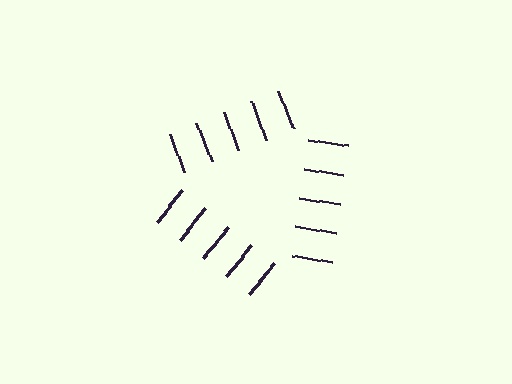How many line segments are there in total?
15 — 5 along each of the 3 edges.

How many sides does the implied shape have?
3 sides — the line-ends trace a triangle.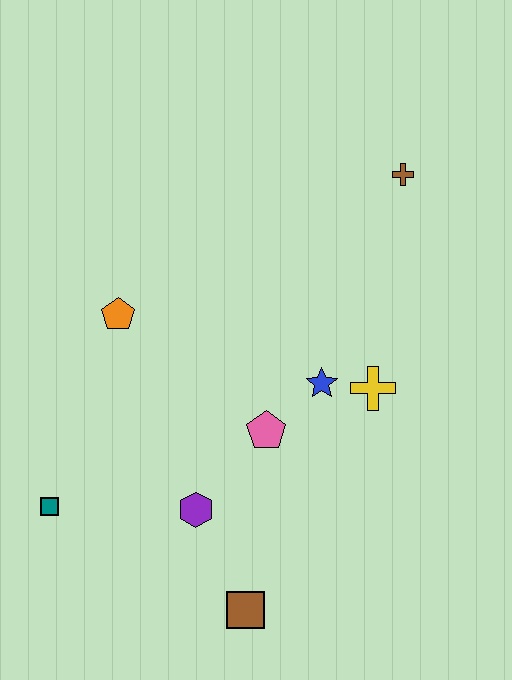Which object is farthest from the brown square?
The brown cross is farthest from the brown square.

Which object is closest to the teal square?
The purple hexagon is closest to the teal square.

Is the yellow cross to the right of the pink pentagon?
Yes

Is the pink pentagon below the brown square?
No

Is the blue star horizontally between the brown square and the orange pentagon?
No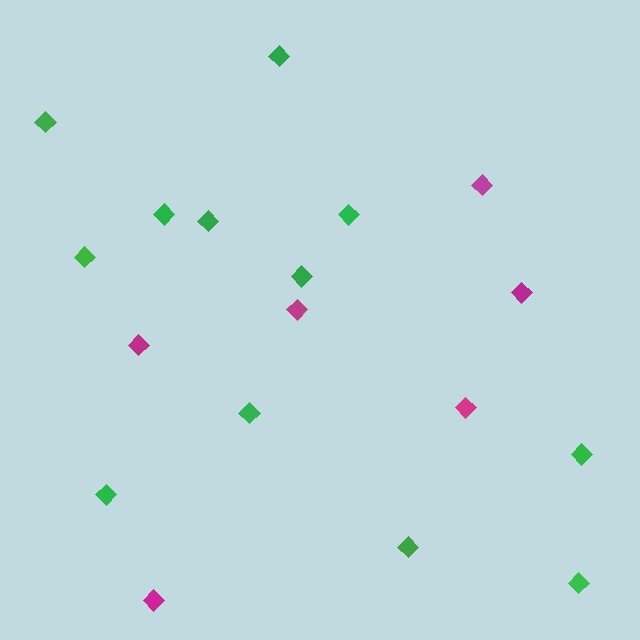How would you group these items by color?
There are 2 groups: one group of green diamonds (12) and one group of magenta diamonds (6).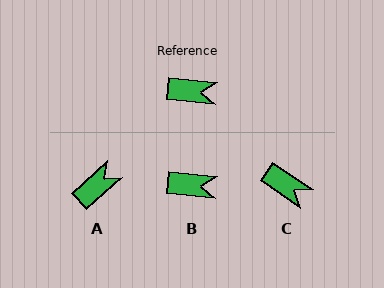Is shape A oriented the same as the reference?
No, it is off by about 48 degrees.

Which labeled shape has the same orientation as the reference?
B.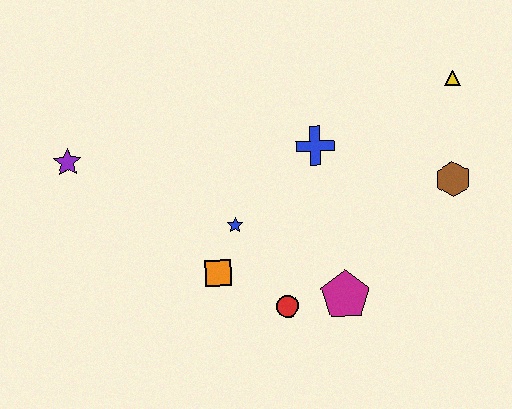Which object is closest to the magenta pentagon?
The red circle is closest to the magenta pentagon.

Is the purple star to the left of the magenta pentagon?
Yes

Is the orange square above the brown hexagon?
No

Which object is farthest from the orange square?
The yellow triangle is farthest from the orange square.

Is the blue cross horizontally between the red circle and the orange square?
No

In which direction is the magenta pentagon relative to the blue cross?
The magenta pentagon is below the blue cross.